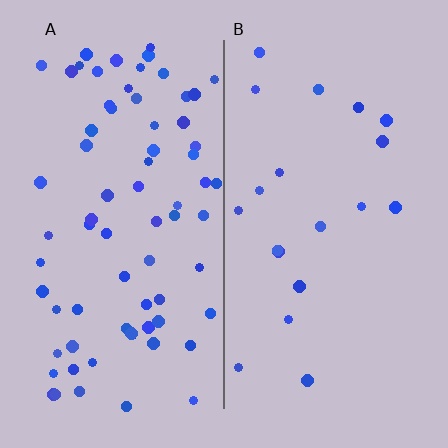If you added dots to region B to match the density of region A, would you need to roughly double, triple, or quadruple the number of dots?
Approximately quadruple.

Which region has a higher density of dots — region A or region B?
A (the left).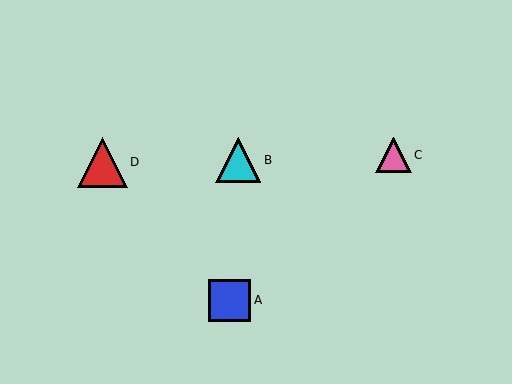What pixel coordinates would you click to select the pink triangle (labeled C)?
Click at (393, 155) to select the pink triangle C.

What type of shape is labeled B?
Shape B is a cyan triangle.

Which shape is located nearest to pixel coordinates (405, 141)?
The pink triangle (labeled C) at (393, 155) is nearest to that location.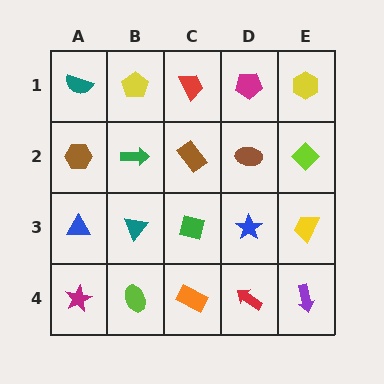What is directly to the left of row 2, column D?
A brown rectangle.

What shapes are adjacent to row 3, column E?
A lime diamond (row 2, column E), a purple arrow (row 4, column E), a blue star (row 3, column D).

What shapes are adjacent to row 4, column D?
A blue star (row 3, column D), an orange rectangle (row 4, column C), a purple arrow (row 4, column E).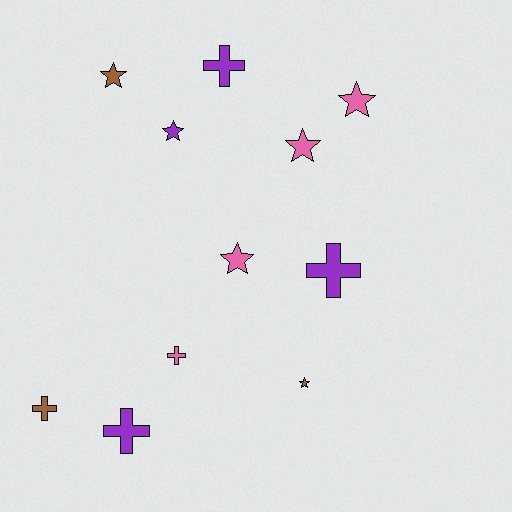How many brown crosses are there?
There is 1 brown cross.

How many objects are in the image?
There are 11 objects.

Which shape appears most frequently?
Star, with 6 objects.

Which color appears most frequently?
Purple, with 4 objects.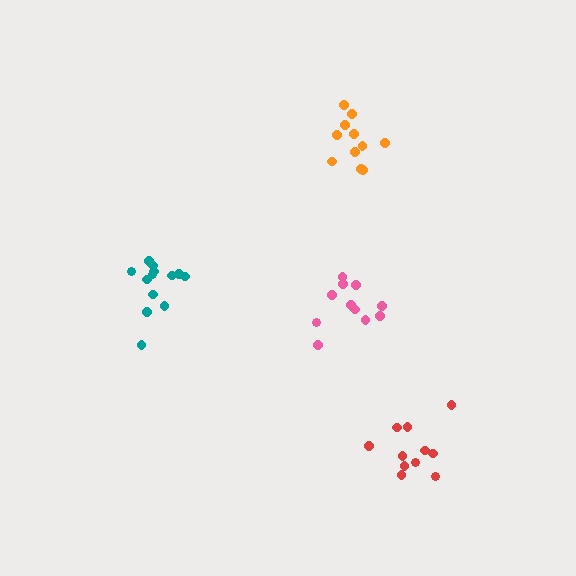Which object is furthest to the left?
The teal cluster is leftmost.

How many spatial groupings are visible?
There are 4 spatial groupings.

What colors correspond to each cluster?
The clusters are colored: orange, teal, red, pink.